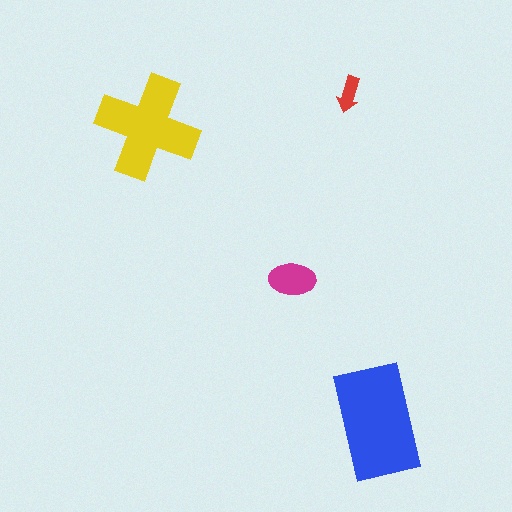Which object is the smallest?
The red arrow.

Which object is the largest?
The blue rectangle.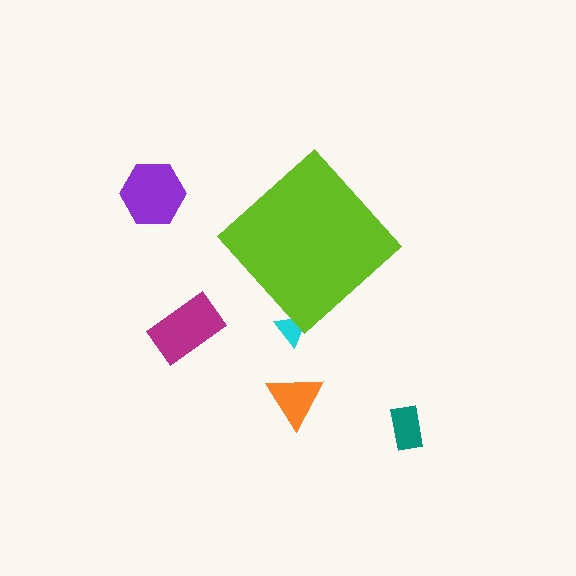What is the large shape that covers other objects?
A lime diamond.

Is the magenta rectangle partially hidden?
No, the magenta rectangle is fully visible.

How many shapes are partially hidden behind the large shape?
1 shape is partially hidden.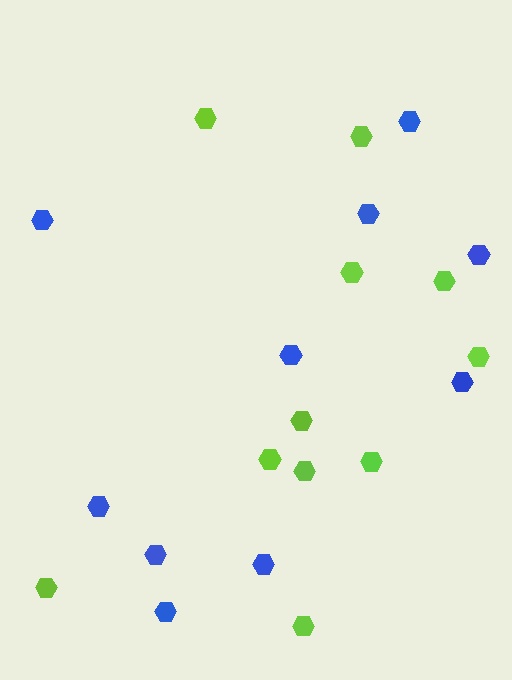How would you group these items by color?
There are 2 groups: one group of lime hexagons (11) and one group of blue hexagons (10).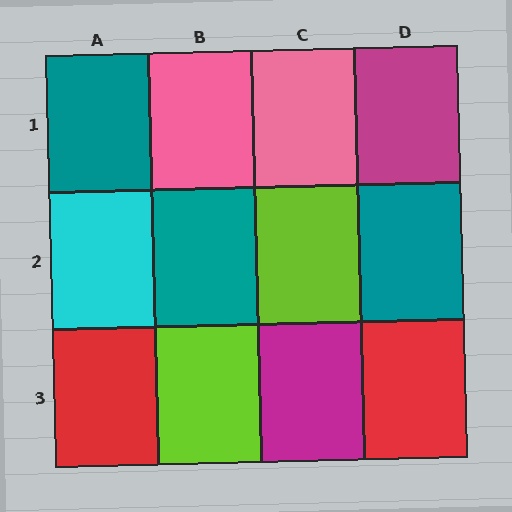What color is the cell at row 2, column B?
Teal.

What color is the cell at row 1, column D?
Magenta.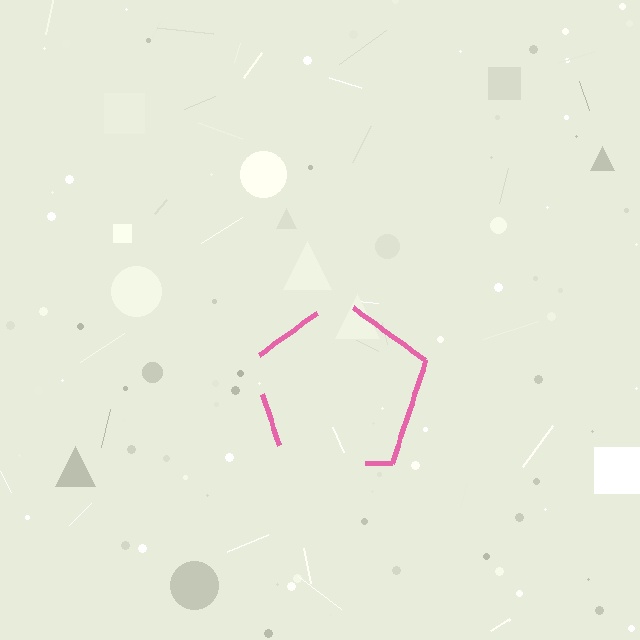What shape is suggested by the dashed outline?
The dashed outline suggests a pentagon.